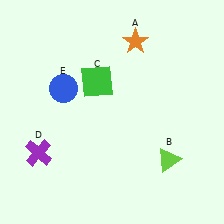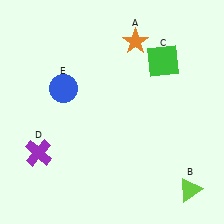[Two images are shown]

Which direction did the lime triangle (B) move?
The lime triangle (B) moved down.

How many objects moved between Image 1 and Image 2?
2 objects moved between the two images.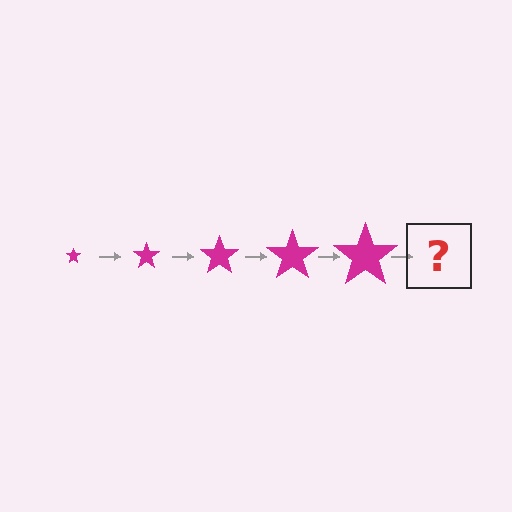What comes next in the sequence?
The next element should be a magenta star, larger than the previous one.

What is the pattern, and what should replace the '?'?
The pattern is that the star gets progressively larger each step. The '?' should be a magenta star, larger than the previous one.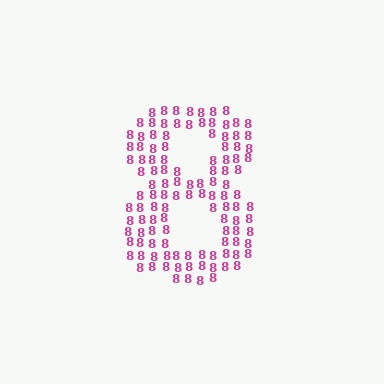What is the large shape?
The large shape is the digit 8.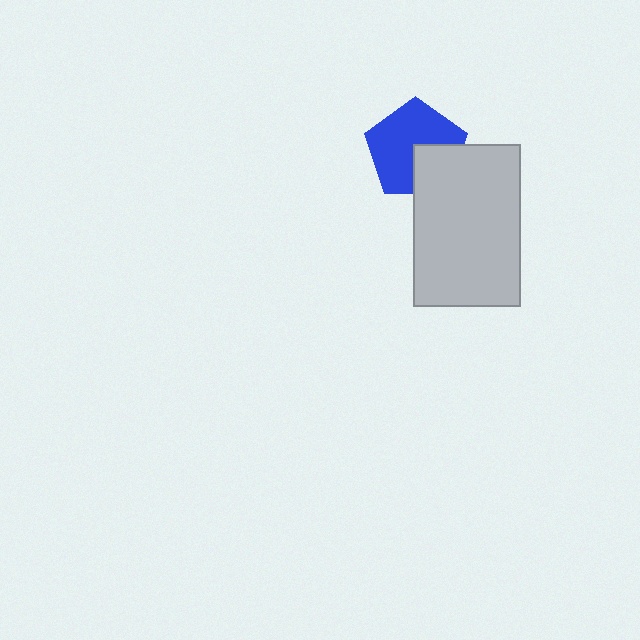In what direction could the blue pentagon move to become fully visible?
The blue pentagon could move toward the upper-left. That would shift it out from behind the light gray rectangle entirely.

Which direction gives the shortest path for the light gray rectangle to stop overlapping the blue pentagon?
Moving toward the lower-right gives the shortest separation.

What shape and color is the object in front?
The object in front is a light gray rectangle.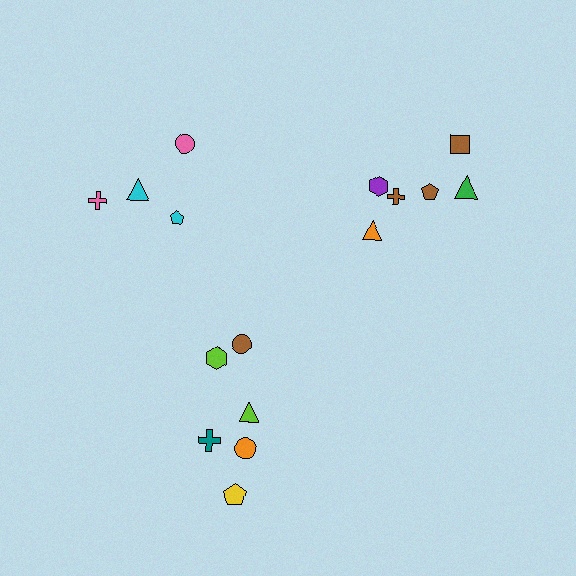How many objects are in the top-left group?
There are 4 objects.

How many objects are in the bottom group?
There are 6 objects.